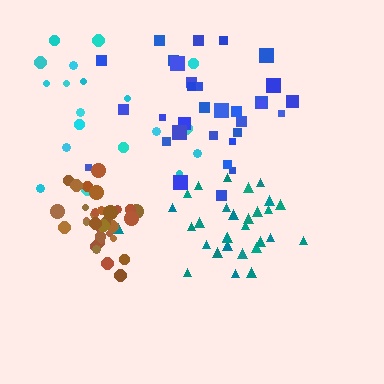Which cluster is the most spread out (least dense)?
Cyan.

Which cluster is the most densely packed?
Brown.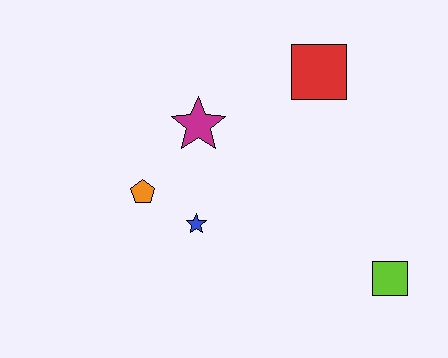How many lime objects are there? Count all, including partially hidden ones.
There is 1 lime object.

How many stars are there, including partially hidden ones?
There are 2 stars.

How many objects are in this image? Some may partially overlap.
There are 5 objects.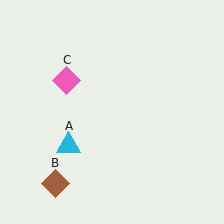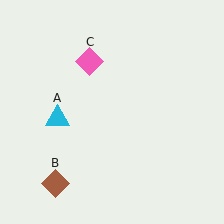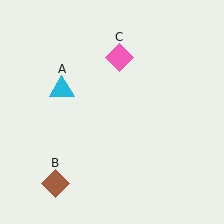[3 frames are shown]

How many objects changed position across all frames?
2 objects changed position: cyan triangle (object A), pink diamond (object C).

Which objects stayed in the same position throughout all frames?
Brown diamond (object B) remained stationary.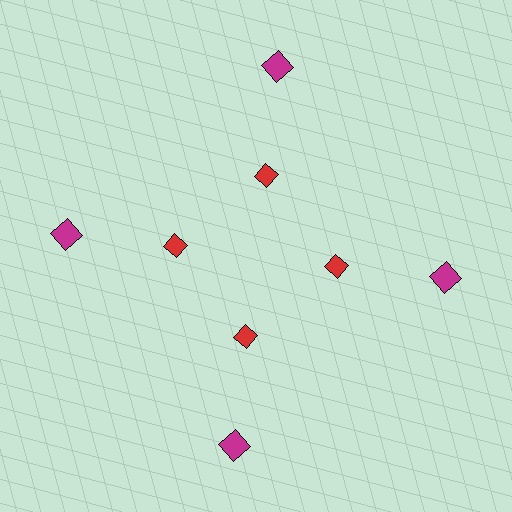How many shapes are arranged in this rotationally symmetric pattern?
There are 8 shapes, arranged in 4 groups of 2.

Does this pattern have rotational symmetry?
Yes, this pattern has 4-fold rotational symmetry. It looks the same after rotating 90 degrees around the center.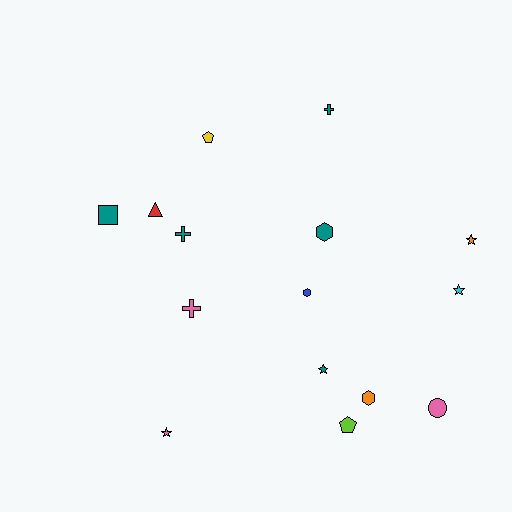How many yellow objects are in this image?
There is 1 yellow object.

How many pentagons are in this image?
There are 2 pentagons.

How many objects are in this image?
There are 15 objects.